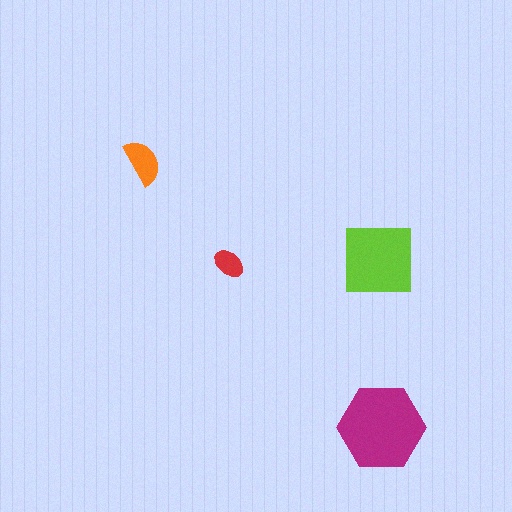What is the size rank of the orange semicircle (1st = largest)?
3rd.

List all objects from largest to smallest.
The magenta hexagon, the lime square, the orange semicircle, the red ellipse.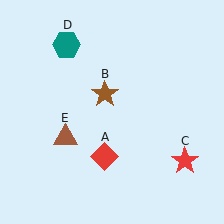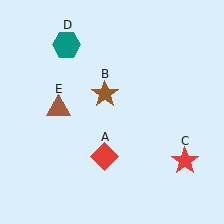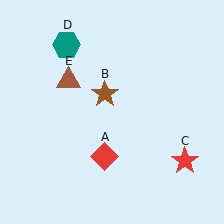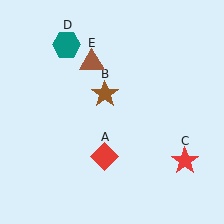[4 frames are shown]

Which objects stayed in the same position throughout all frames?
Red diamond (object A) and brown star (object B) and red star (object C) and teal hexagon (object D) remained stationary.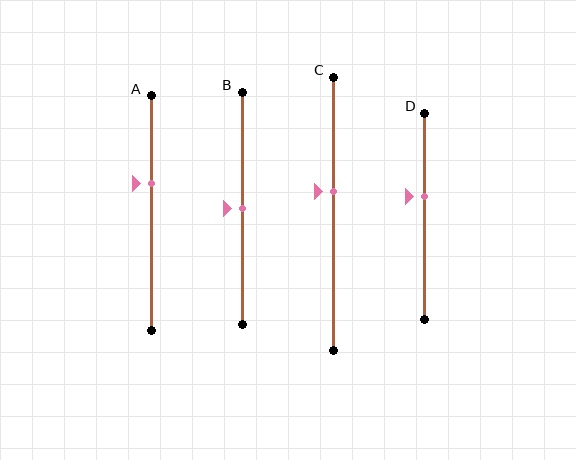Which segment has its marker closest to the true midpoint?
Segment B has its marker closest to the true midpoint.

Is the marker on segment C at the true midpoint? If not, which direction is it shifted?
No, the marker on segment C is shifted upward by about 8% of the segment length.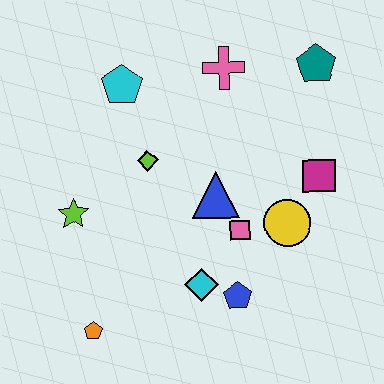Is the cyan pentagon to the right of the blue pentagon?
No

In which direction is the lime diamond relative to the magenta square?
The lime diamond is to the left of the magenta square.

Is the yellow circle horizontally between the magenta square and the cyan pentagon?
Yes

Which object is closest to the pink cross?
The teal pentagon is closest to the pink cross.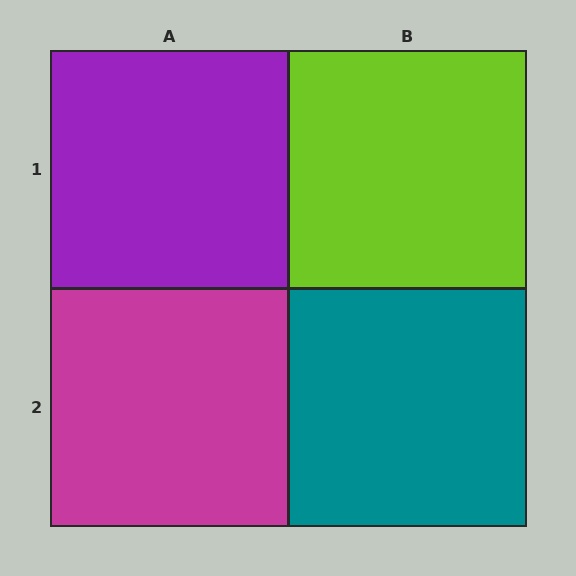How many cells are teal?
1 cell is teal.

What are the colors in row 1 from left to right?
Purple, lime.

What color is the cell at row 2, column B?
Teal.